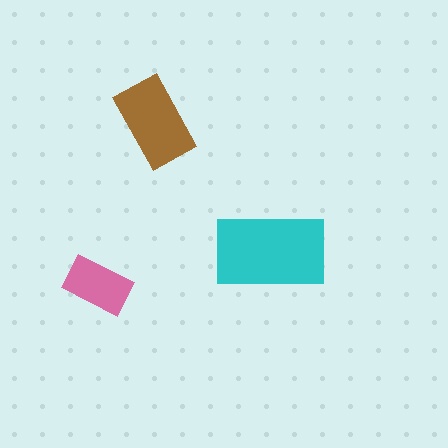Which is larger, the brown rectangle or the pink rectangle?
The brown one.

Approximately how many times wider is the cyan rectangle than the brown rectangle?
About 1.5 times wider.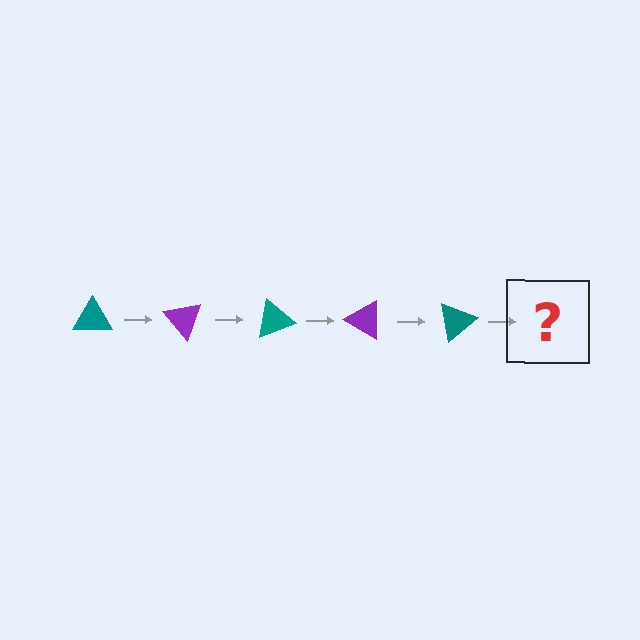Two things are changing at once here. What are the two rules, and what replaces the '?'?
The two rules are that it rotates 50 degrees each step and the color cycles through teal and purple. The '?' should be a purple triangle, rotated 250 degrees from the start.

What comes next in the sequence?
The next element should be a purple triangle, rotated 250 degrees from the start.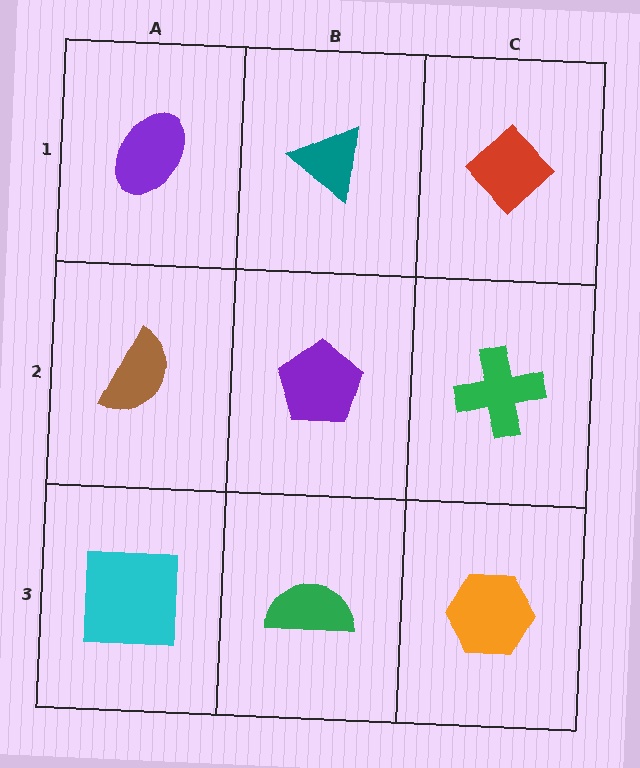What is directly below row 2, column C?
An orange hexagon.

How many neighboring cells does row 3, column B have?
3.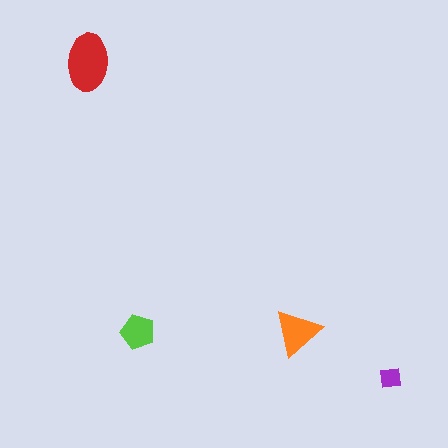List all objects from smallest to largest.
The purple square, the lime pentagon, the orange triangle, the red ellipse.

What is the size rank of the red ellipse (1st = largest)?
1st.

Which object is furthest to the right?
The purple square is rightmost.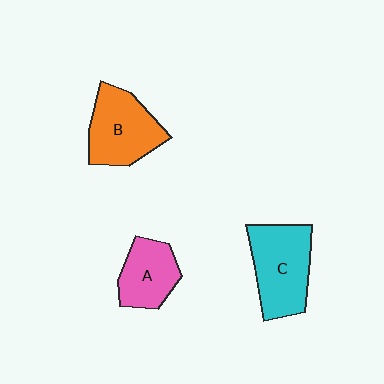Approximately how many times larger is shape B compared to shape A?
Approximately 1.3 times.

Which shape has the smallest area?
Shape A (pink).